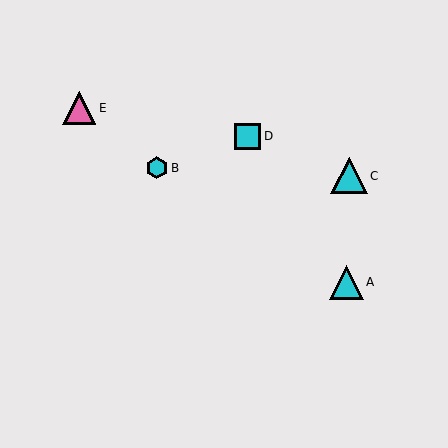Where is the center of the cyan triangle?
The center of the cyan triangle is at (346, 282).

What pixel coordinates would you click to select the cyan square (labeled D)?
Click at (248, 136) to select the cyan square D.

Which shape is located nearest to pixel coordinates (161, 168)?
The cyan hexagon (labeled B) at (157, 168) is nearest to that location.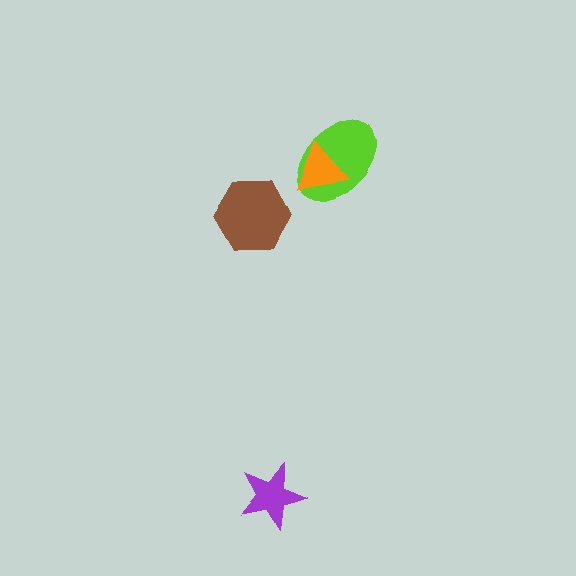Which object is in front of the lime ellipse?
The orange triangle is in front of the lime ellipse.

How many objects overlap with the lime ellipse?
1 object overlaps with the lime ellipse.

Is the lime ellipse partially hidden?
Yes, it is partially covered by another shape.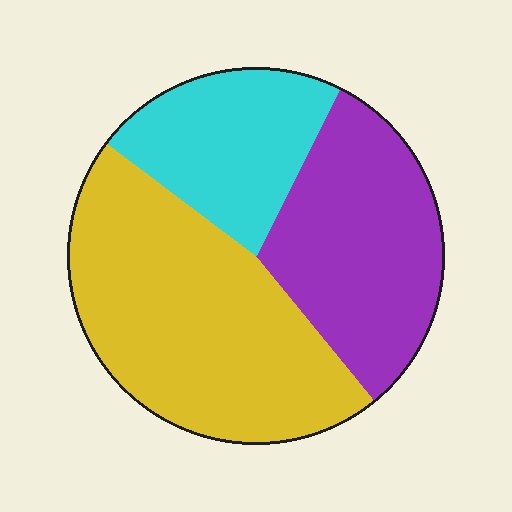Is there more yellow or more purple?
Yellow.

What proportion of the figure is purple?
Purple takes up about one third (1/3) of the figure.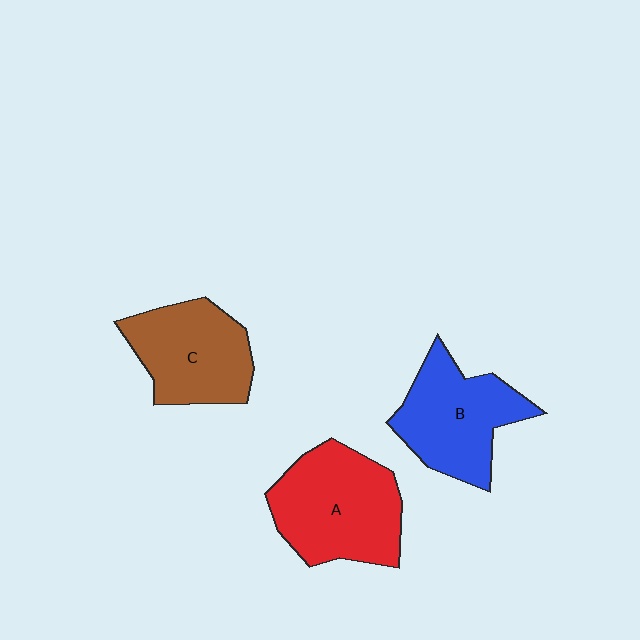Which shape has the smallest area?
Shape C (brown).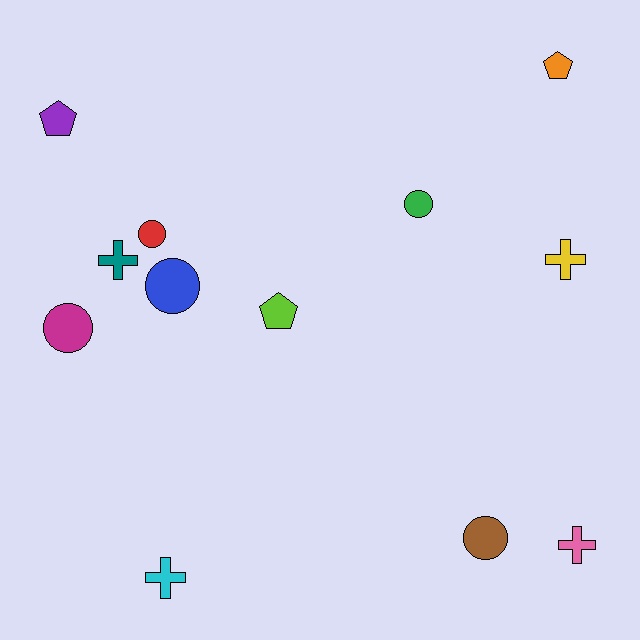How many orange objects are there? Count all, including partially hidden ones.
There is 1 orange object.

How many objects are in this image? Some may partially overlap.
There are 12 objects.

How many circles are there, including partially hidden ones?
There are 5 circles.